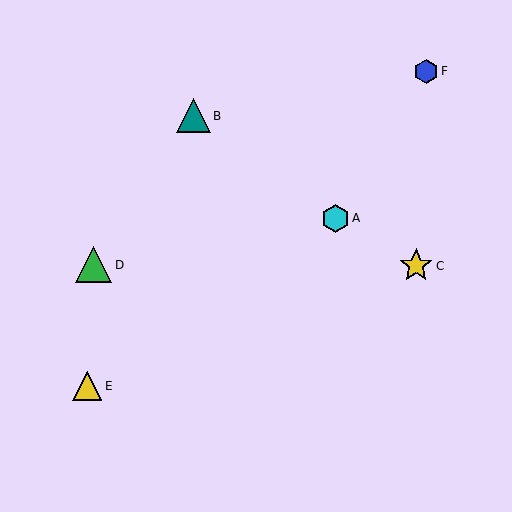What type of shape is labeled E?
Shape E is a yellow triangle.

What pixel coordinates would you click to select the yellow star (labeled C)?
Click at (416, 266) to select the yellow star C.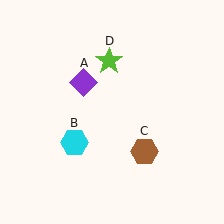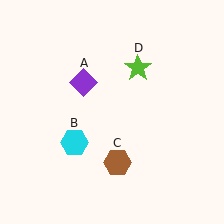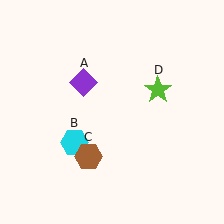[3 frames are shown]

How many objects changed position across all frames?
2 objects changed position: brown hexagon (object C), lime star (object D).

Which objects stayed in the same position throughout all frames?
Purple diamond (object A) and cyan hexagon (object B) remained stationary.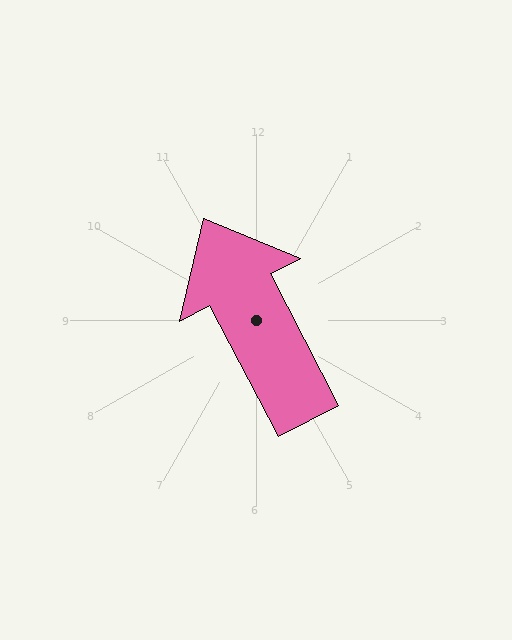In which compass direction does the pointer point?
Northwest.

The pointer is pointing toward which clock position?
Roughly 11 o'clock.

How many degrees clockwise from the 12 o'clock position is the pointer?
Approximately 333 degrees.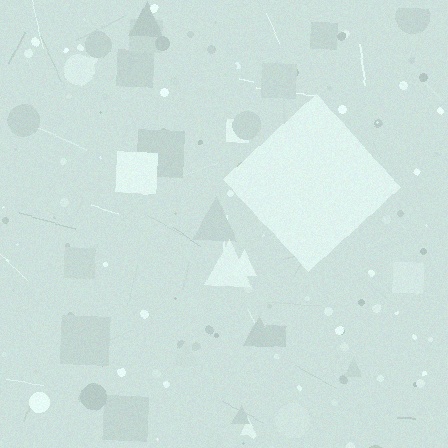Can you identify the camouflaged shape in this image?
The camouflaged shape is a diamond.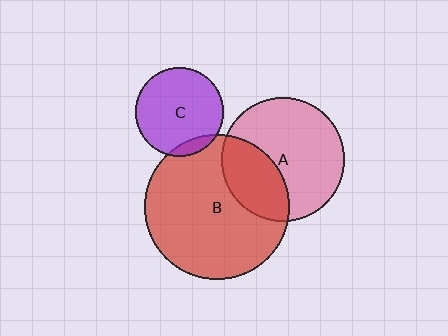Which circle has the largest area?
Circle B (red).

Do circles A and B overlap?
Yes.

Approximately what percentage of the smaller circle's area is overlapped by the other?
Approximately 35%.